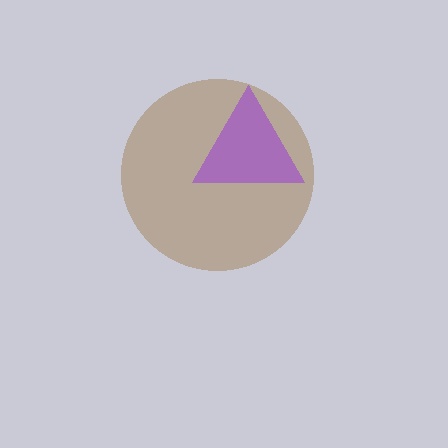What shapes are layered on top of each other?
The layered shapes are: a brown circle, a purple triangle.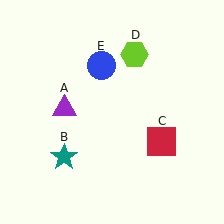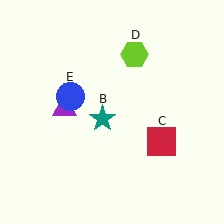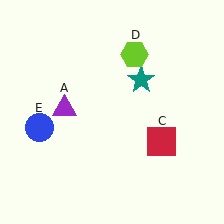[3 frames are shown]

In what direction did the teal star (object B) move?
The teal star (object B) moved up and to the right.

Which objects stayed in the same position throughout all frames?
Purple triangle (object A) and red square (object C) and lime hexagon (object D) remained stationary.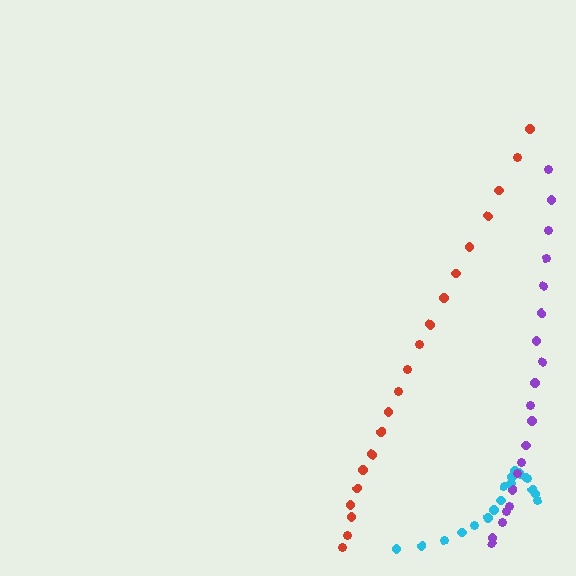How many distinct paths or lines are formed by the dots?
There are 3 distinct paths.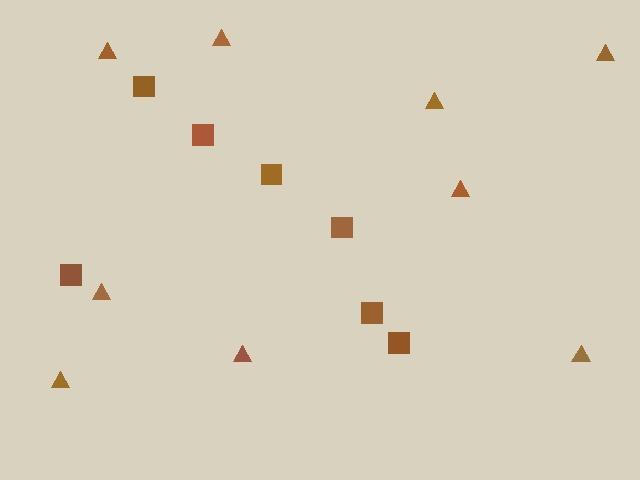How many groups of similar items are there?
There are 2 groups: one group of squares (7) and one group of triangles (9).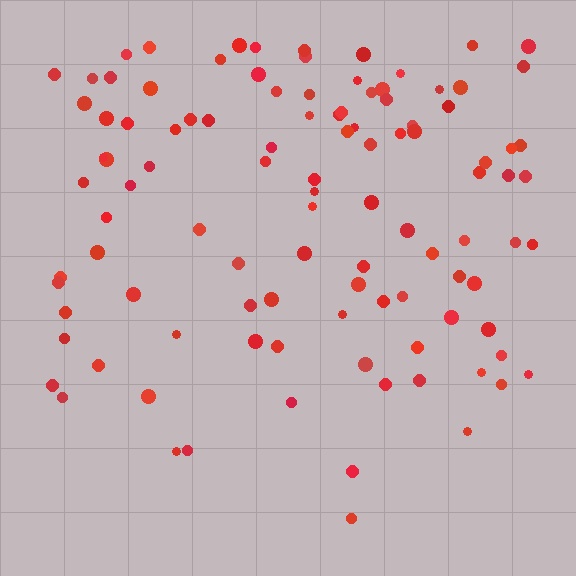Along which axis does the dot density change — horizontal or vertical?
Vertical.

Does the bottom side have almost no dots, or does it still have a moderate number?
Still a moderate number, just noticeably fewer than the top.